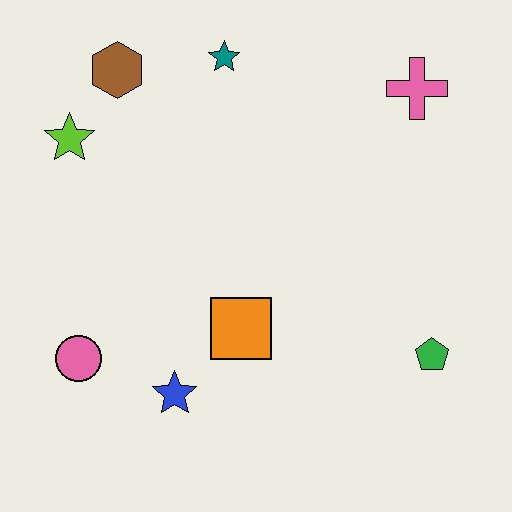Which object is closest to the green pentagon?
The orange square is closest to the green pentagon.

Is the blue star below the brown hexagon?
Yes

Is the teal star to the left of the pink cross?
Yes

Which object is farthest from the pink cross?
The pink circle is farthest from the pink cross.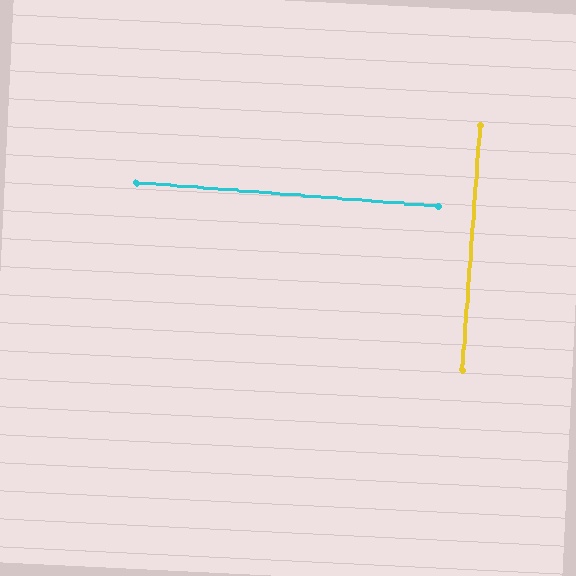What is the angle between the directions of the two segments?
Approximately 90 degrees.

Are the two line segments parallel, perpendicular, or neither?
Perpendicular — they meet at approximately 90°.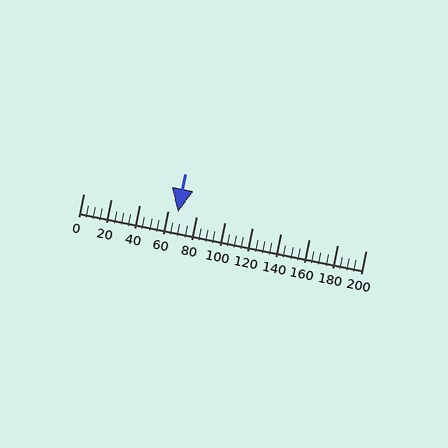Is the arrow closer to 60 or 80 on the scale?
The arrow is closer to 60.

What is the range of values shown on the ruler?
The ruler shows values from 0 to 200.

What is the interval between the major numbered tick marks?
The major tick marks are spaced 20 units apart.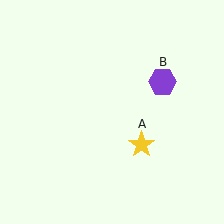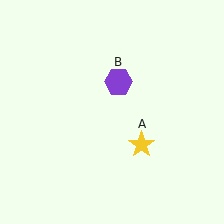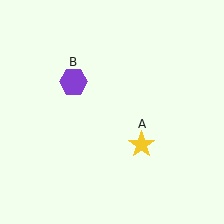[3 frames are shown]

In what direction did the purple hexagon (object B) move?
The purple hexagon (object B) moved left.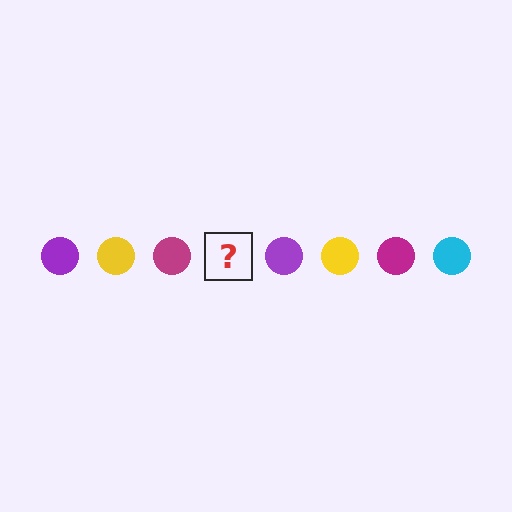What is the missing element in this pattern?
The missing element is a cyan circle.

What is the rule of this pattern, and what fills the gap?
The rule is that the pattern cycles through purple, yellow, magenta, cyan circles. The gap should be filled with a cyan circle.